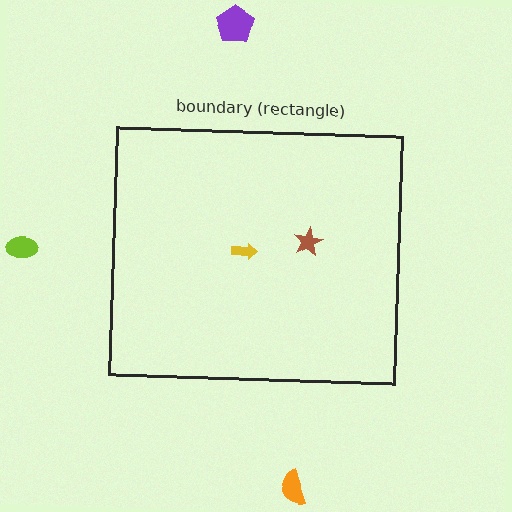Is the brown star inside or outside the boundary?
Inside.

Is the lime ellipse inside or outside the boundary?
Outside.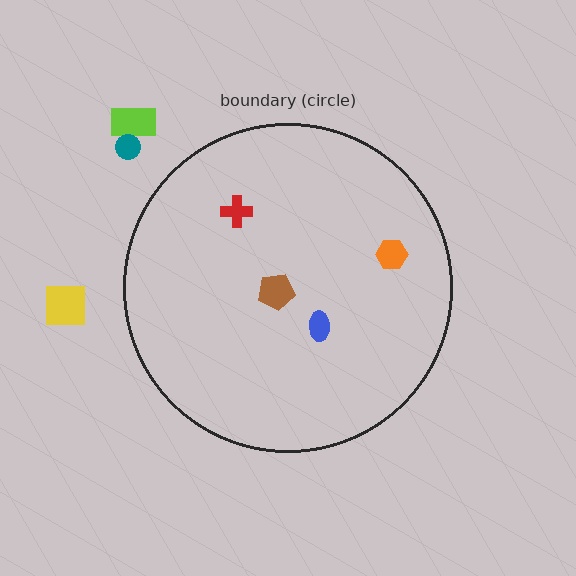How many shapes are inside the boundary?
4 inside, 3 outside.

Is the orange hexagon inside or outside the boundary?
Inside.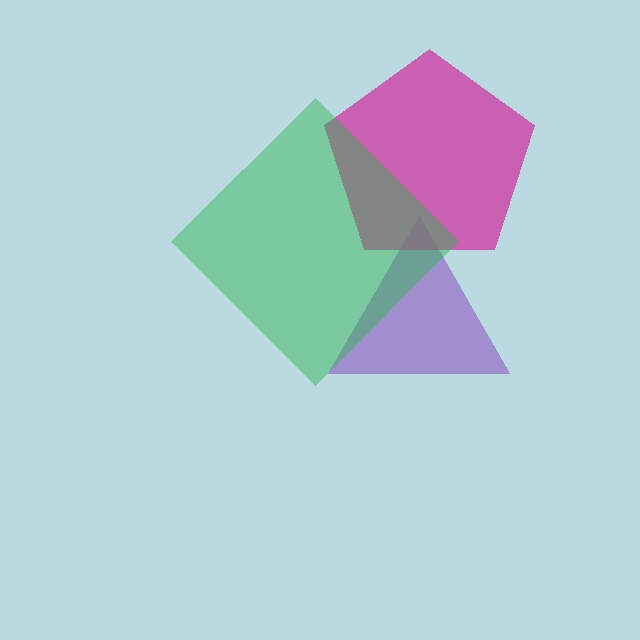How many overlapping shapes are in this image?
There are 3 overlapping shapes in the image.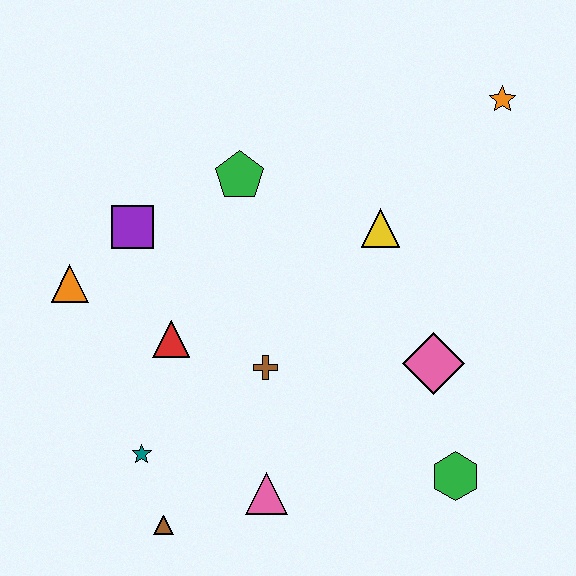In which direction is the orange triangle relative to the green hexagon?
The orange triangle is to the left of the green hexagon.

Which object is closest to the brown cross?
The red triangle is closest to the brown cross.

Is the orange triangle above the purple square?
No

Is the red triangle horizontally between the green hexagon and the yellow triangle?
No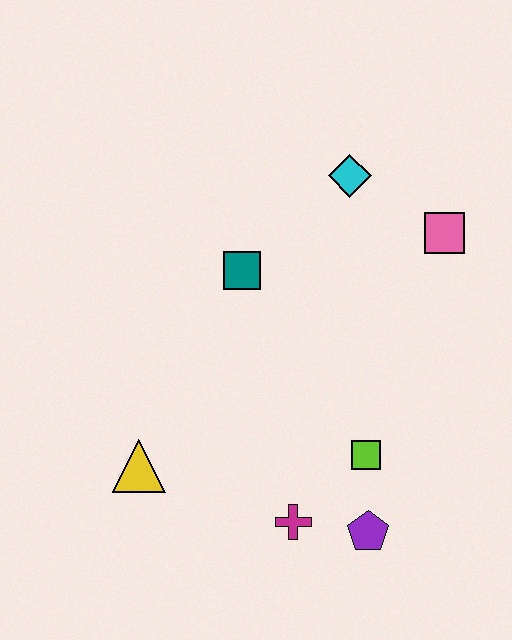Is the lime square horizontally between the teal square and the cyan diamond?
No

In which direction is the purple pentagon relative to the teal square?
The purple pentagon is below the teal square.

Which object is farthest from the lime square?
The cyan diamond is farthest from the lime square.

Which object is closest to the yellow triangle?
The magenta cross is closest to the yellow triangle.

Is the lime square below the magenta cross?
No